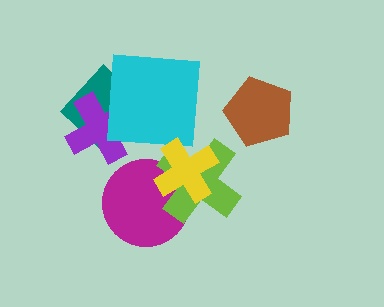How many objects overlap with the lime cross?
2 objects overlap with the lime cross.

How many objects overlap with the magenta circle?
2 objects overlap with the magenta circle.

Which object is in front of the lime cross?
The yellow cross is in front of the lime cross.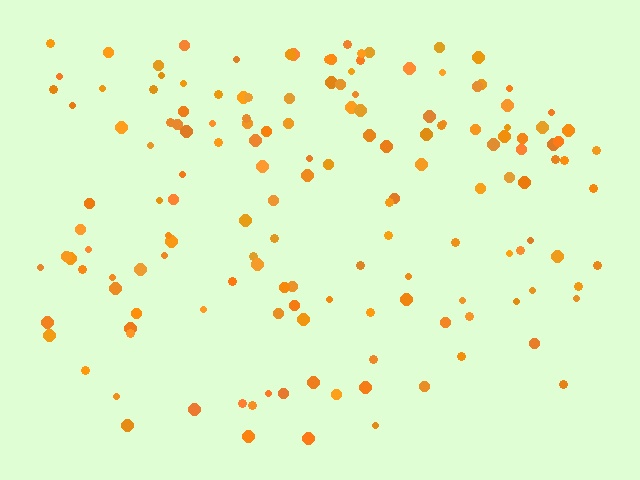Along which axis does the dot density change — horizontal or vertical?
Vertical.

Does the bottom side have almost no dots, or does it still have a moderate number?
Still a moderate number, just noticeably fewer than the top.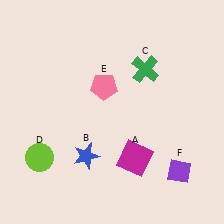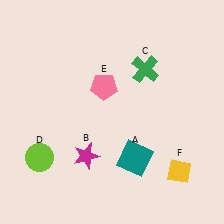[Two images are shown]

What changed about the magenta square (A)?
In Image 1, A is magenta. In Image 2, it changed to teal.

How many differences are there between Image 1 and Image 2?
There are 3 differences between the two images.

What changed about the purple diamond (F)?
In Image 1, F is purple. In Image 2, it changed to yellow.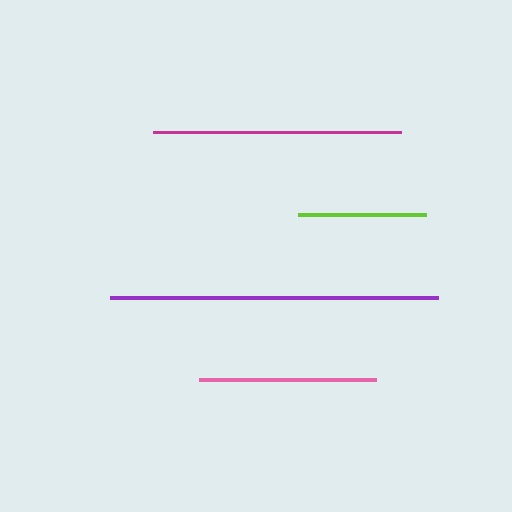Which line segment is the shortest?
The lime line is the shortest at approximately 129 pixels.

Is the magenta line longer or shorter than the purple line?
The purple line is longer than the magenta line.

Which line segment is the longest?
The purple line is the longest at approximately 329 pixels.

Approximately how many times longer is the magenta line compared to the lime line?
The magenta line is approximately 1.9 times the length of the lime line.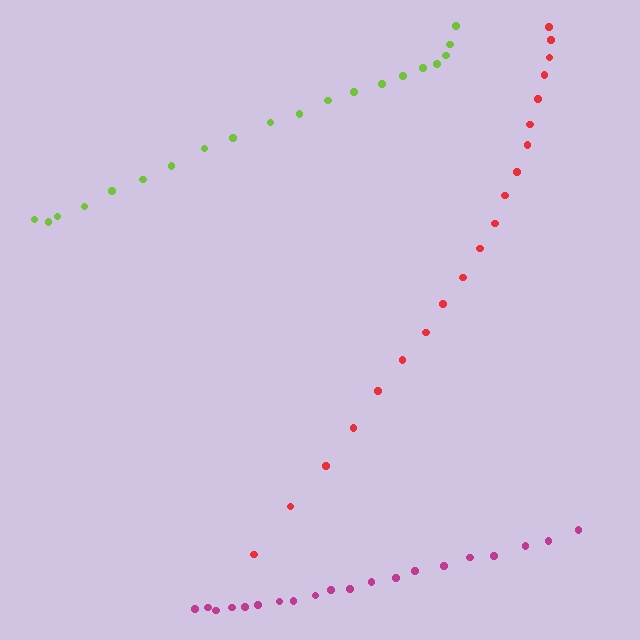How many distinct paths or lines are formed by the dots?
There are 3 distinct paths.